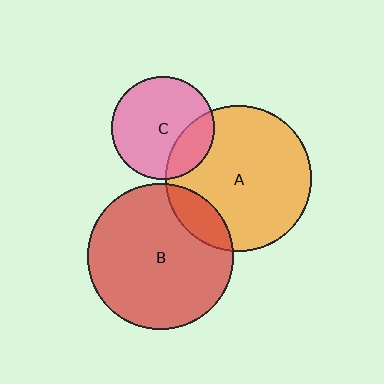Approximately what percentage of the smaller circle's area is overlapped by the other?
Approximately 15%.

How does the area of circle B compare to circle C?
Approximately 2.0 times.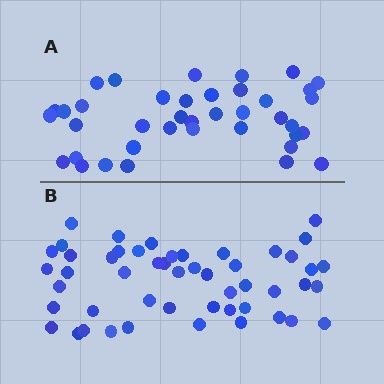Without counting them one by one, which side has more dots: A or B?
Region B (the bottom region) has more dots.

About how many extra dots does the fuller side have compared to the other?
Region B has roughly 12 or so more dots than region A.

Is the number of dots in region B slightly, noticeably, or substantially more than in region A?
Region B has noticeably more, but not dramatically so. The ratio is roughly 1.3 to 1.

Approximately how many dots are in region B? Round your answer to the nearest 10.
About 50 dots.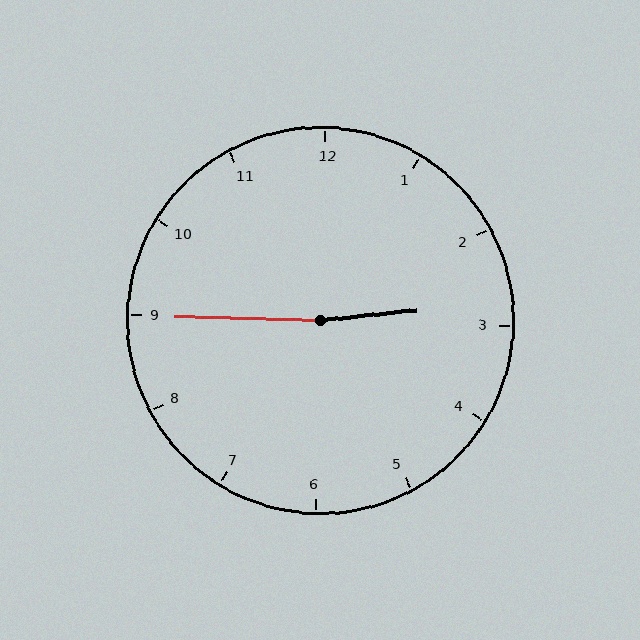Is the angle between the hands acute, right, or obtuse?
It is obtuse.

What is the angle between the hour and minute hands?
Approximately 172 degrees.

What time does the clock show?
2:45.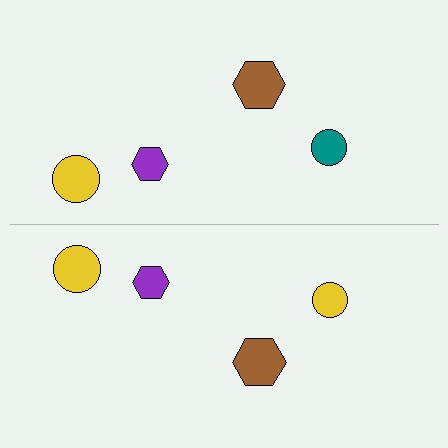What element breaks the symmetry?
The yellow circle on the bottom side breaks the symmetry — its mirror counterpart is teal.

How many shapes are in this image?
There are 8 shapes in this image.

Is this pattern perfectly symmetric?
No, the pattern is not perfectly symmetric. The yellow circle on the bottom side breaks the symmetry — its mirror counterpart is teal.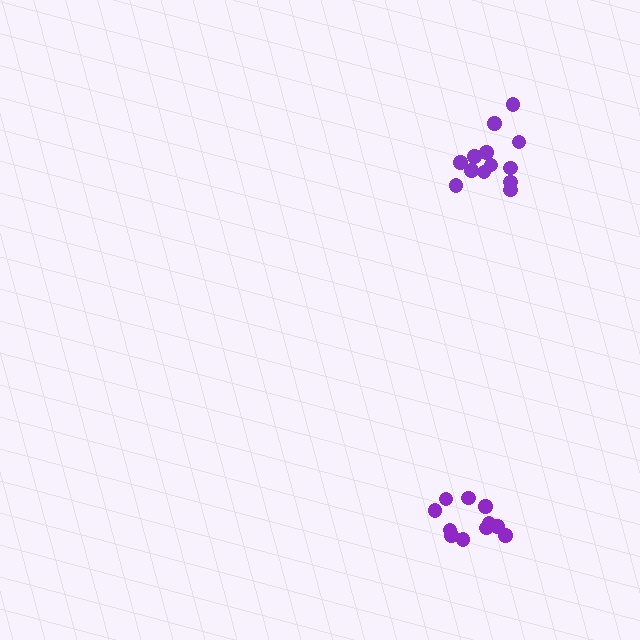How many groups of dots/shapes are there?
There are 2 groups.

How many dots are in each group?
Group 1: 11 dots, Group 2: 13 dots (24 total).